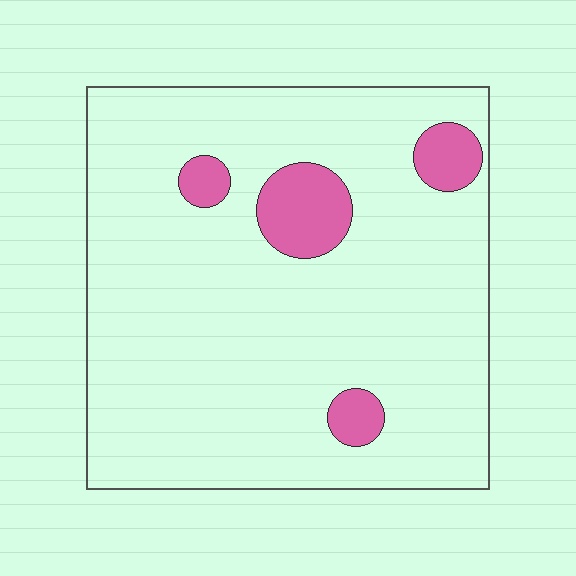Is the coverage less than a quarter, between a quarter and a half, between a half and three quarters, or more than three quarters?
Less than a quarter.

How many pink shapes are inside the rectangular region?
4.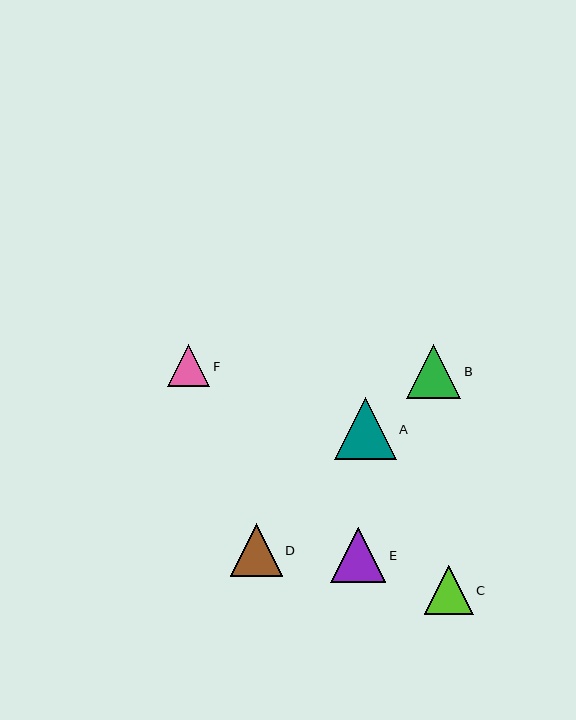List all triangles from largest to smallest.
From largest to smallest: A, E, B, D, C, F.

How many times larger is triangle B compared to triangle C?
Triangle B is approximately 1.1 times the size of triangle C.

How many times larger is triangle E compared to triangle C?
Triangle E is approximately 1.1 times the size of triangle C.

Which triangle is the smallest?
Triangle F is the smallest with a size of approximately 42 pixels.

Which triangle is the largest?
Triangle A is the largest with a size of approximately 62 pixels.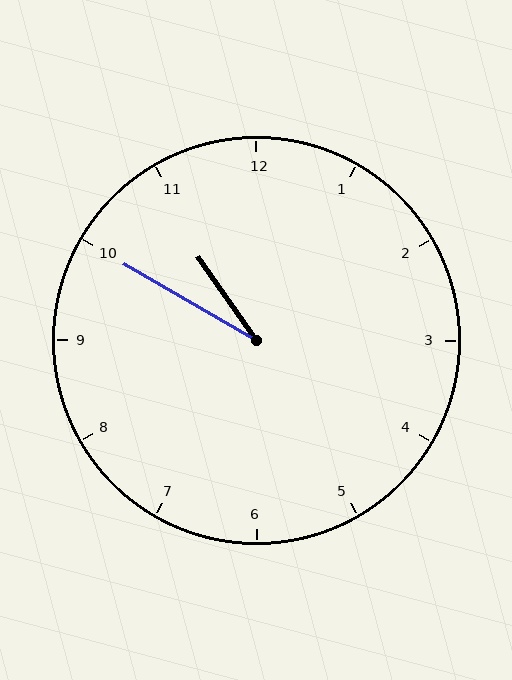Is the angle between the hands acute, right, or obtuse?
It is acute.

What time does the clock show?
10:50.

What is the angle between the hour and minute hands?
Approximately 25 degrees.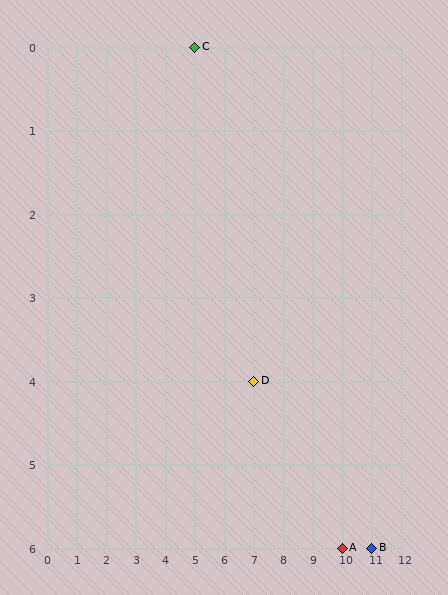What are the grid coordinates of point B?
Point B is at grid coordinates (11, 6).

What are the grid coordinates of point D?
Point D is at grid coordinates (7, 4).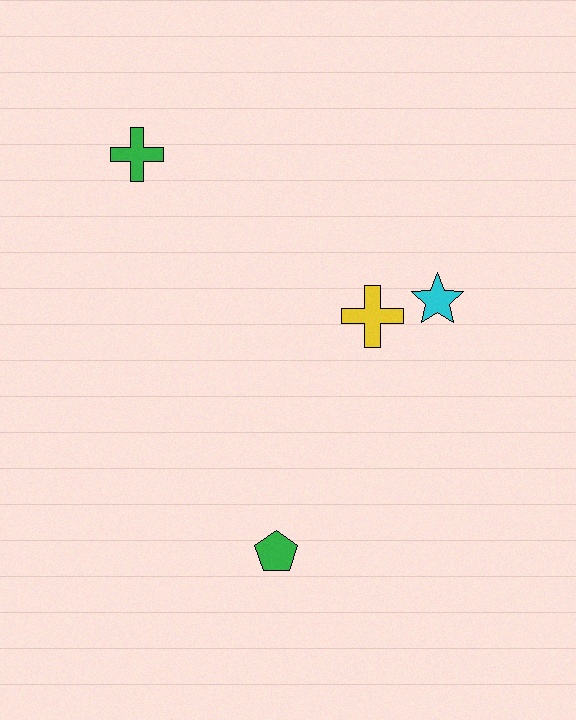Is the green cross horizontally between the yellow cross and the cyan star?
No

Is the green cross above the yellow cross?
Yes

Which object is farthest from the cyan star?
The green cross is farthest from the cyan star.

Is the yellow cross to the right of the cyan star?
No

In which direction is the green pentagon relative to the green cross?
The green pentagon is below the green cross.